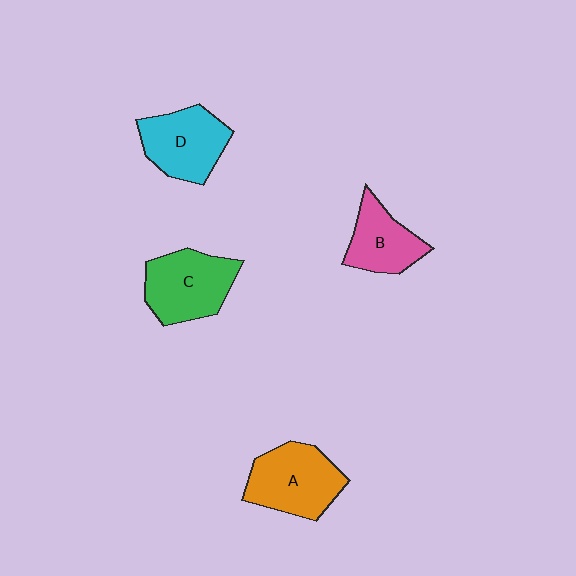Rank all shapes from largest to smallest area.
From largest to smallest: A (orange), C (green), D (cyan), B (pink).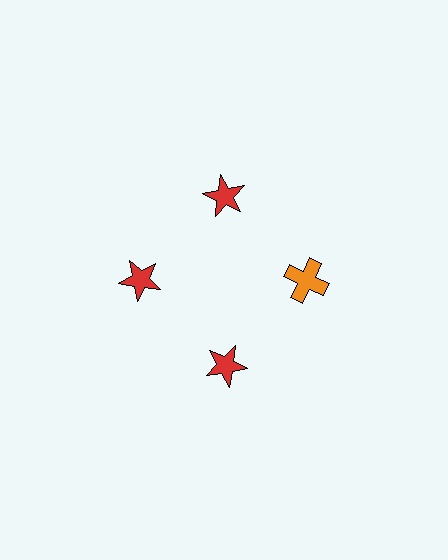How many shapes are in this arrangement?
There are 4 shapes arranged in a ring pattern.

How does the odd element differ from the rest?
It differs in both color (orange instead of red) and shape (cross instead of star).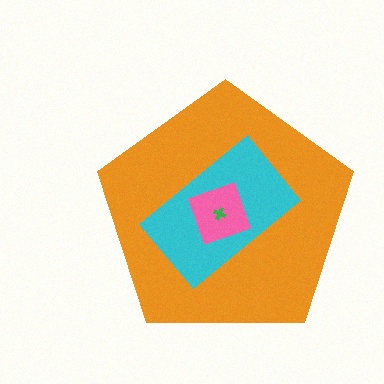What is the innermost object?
The green cross.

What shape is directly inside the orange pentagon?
The cyan rectangle.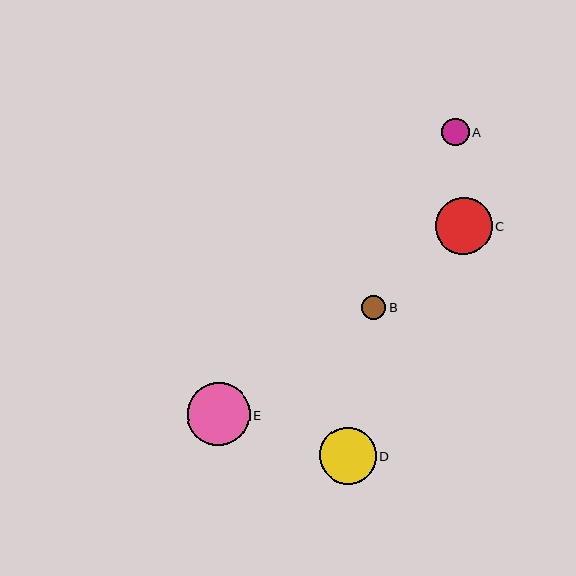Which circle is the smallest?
Circle B is the smallest with a size of approximately 24 pixels.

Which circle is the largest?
Circle E is the largest with a size of approximately 63 pixels.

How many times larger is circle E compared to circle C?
Circle E is approximately 1.1 times the size of circle C.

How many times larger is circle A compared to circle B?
Circle A is approximately 1.1 times the size of circle B.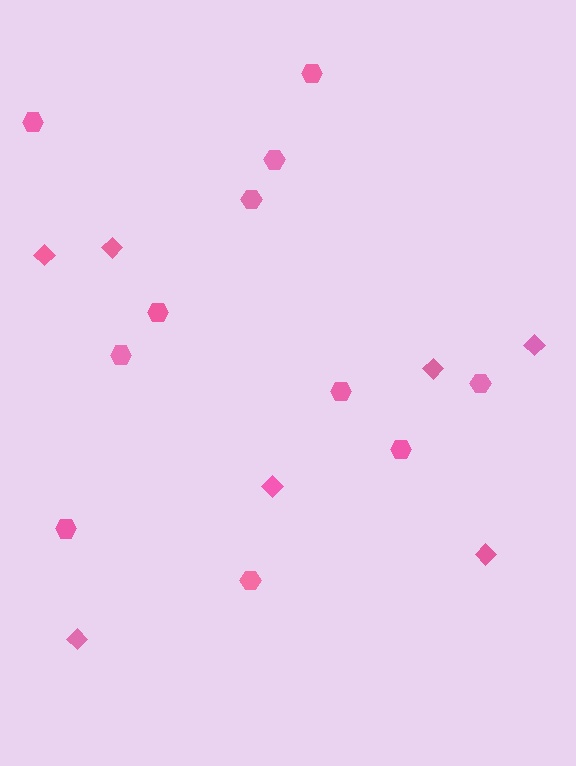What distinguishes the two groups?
There are 2 groups: one group of hexagons (11) and one group of diamonds (7).